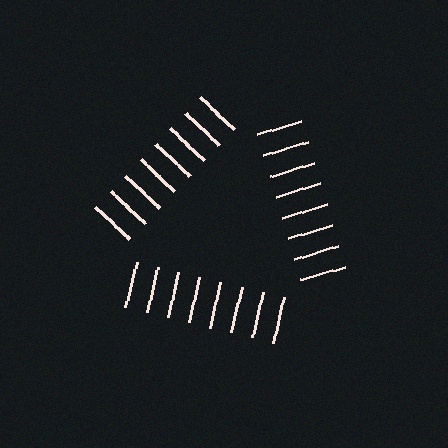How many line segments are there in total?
24 — 8 along each of the 3 edges.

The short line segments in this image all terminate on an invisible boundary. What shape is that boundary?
An illusory triangle — the line segments terminate on its edges but no continuous stroke is drawn.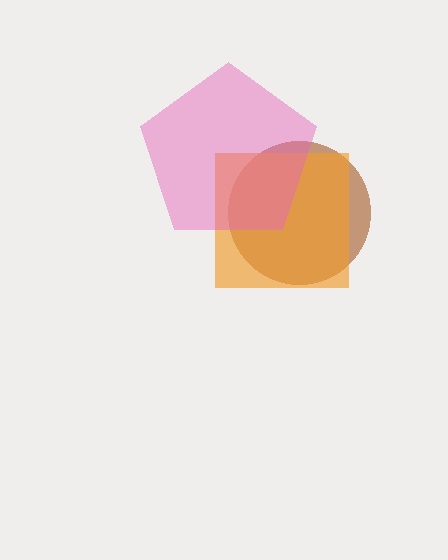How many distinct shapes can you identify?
There are 3 distinct shapes: a brown circle, an orange square, a pink pentagon.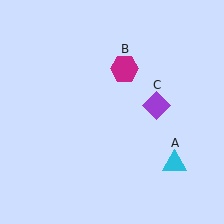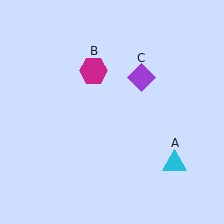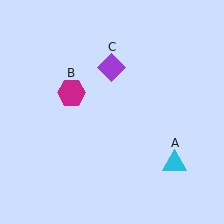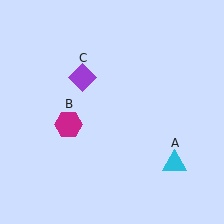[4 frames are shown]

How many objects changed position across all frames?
2 objects changed position: magenta hexagon (object B), purple diamond (object C).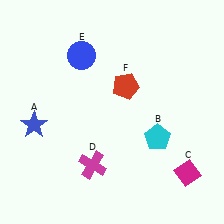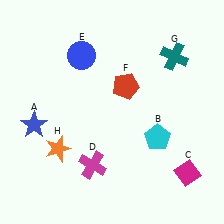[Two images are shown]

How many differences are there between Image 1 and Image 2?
There are 2 differences between the two images.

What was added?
A teal cross (G), an orange star (H) were added in Image 2.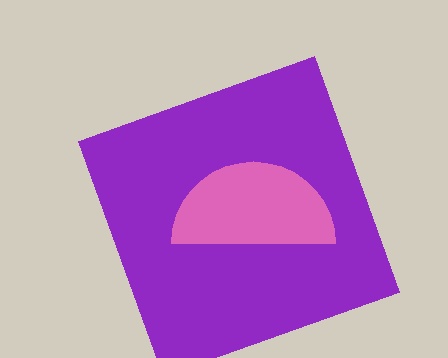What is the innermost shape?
The pink semicircle.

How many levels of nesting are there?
2.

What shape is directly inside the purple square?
The pink semicircle.